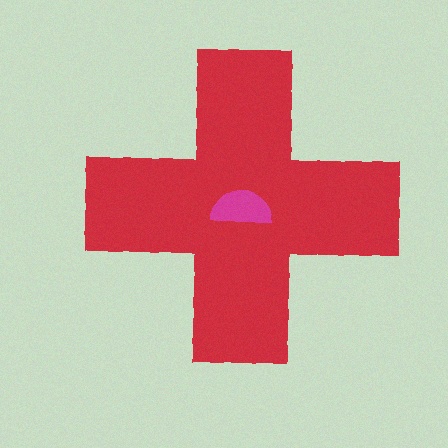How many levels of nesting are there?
2.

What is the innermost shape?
The magenta semicircle.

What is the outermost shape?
The red cross.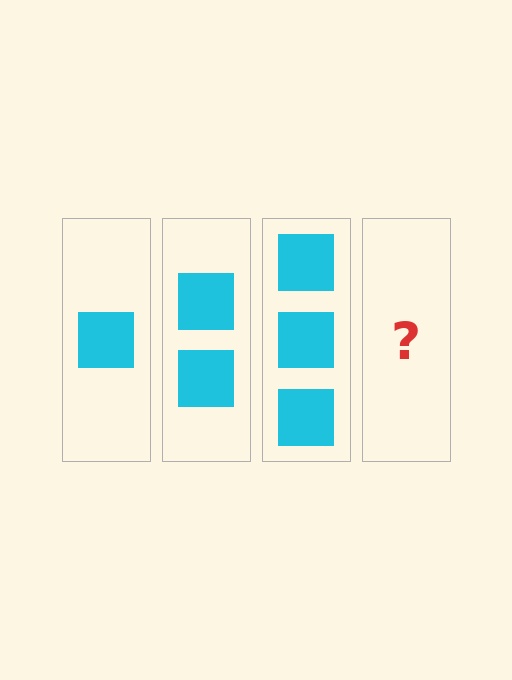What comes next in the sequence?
The next element should be 4 squares.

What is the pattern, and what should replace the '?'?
The pattern is that each step adds one more square. The '?' should be 4 squares.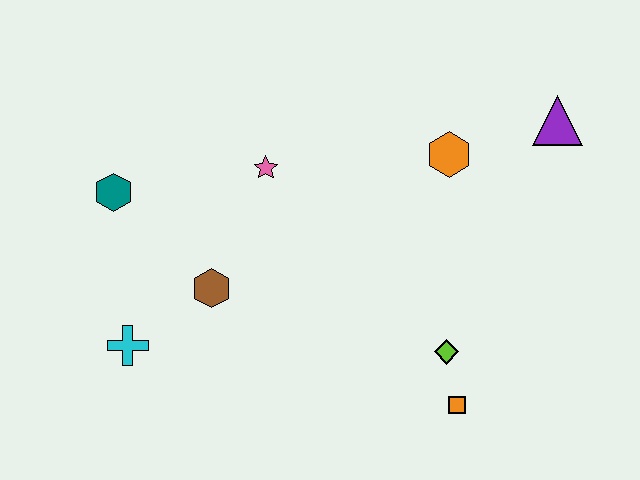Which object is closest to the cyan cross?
The brown hexagon is closest to the cyan cross.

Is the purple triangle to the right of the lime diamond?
Yes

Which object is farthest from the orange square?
The teal hexagon is farthest from the orange square.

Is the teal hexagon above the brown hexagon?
Yes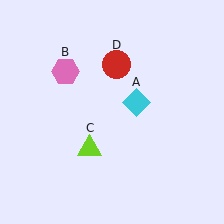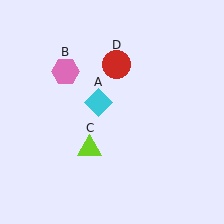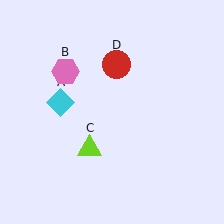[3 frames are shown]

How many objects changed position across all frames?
1 object changed position: cyan diamond (object A).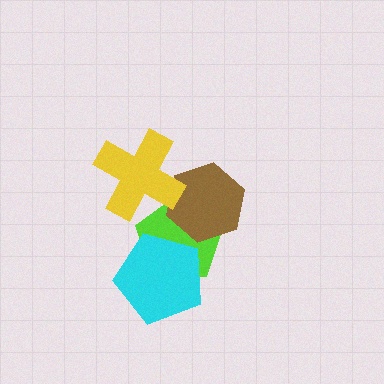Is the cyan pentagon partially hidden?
No, no other shape covers it.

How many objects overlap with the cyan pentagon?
1 object overlaps with the cyan pentagon.